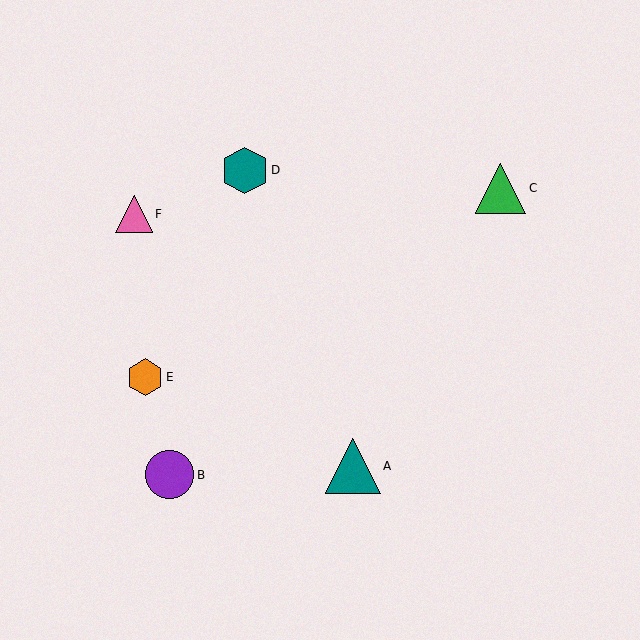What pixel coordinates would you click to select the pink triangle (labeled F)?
Click at (134, 214) to select the pink triangle F.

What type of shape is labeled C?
Shape C is a green triangle.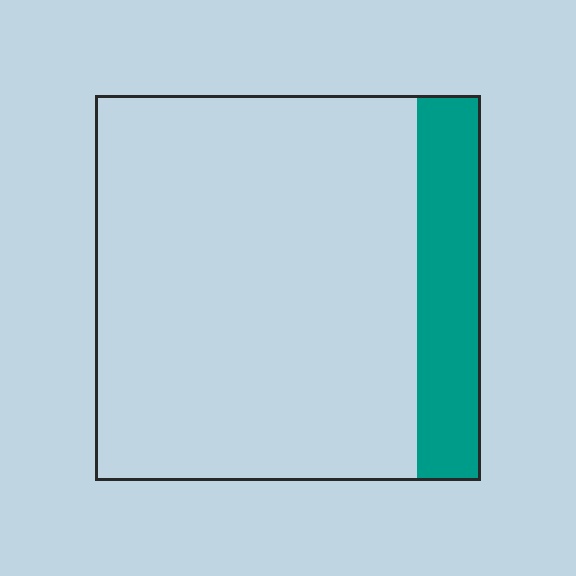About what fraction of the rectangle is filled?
About one sixth (1/6).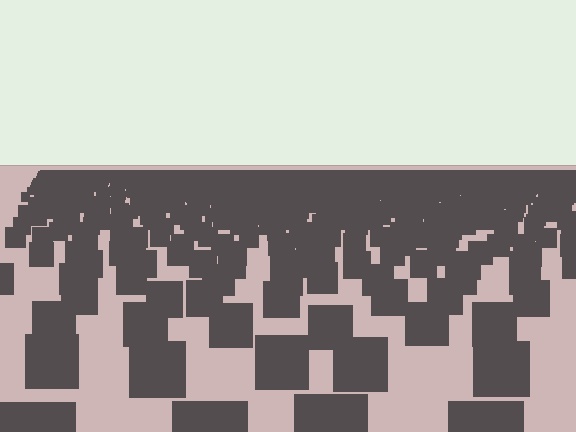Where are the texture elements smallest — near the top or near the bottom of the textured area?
Near the top.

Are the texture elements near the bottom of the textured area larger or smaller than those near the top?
Larger. Near the bottom, elements are closer to the viewer and appear at a bigger on-screen size.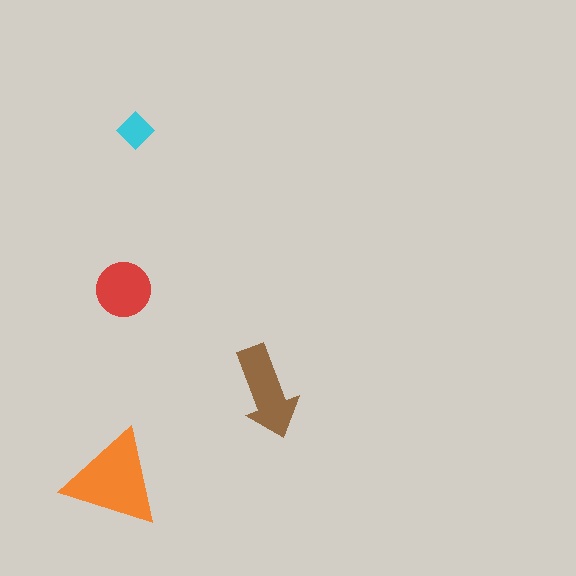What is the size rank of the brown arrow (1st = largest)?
2nd.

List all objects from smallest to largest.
The cyan diamond, the red circle, the brown arrow, the orange triangle.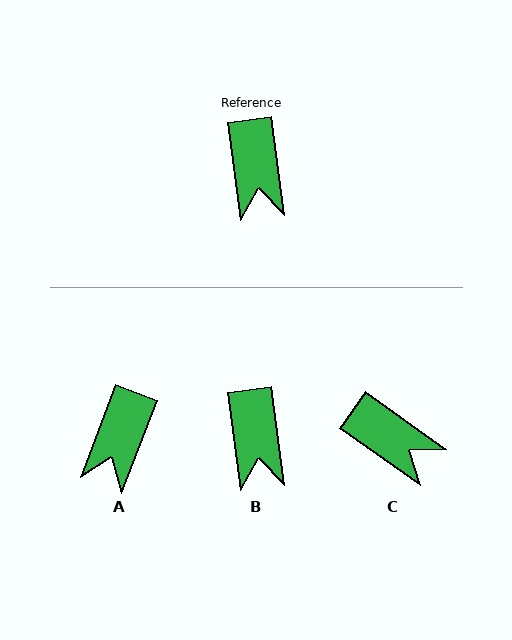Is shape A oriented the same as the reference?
No, it is off by about 28 degrees.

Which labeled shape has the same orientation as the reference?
B.